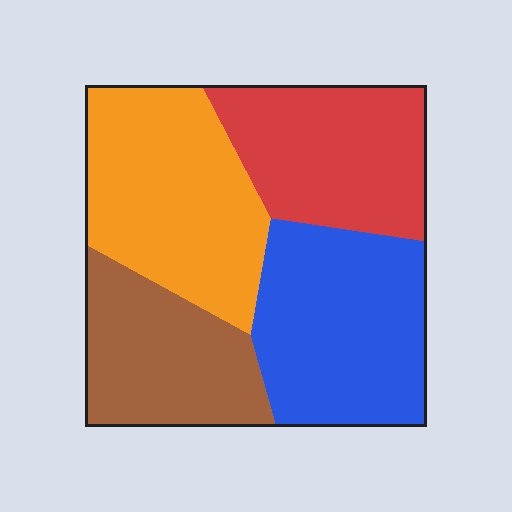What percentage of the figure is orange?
Orange takes up about one quarter (1/4) of the figure.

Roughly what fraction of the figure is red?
Red covers around 25% of the figure.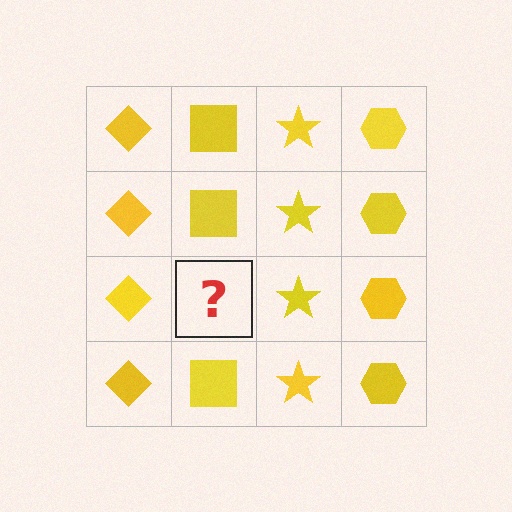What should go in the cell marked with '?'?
The missing cell should contain a yellow square.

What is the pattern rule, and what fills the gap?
The rule is that each column has a consistent shape. The gap should be filled with a yellow square.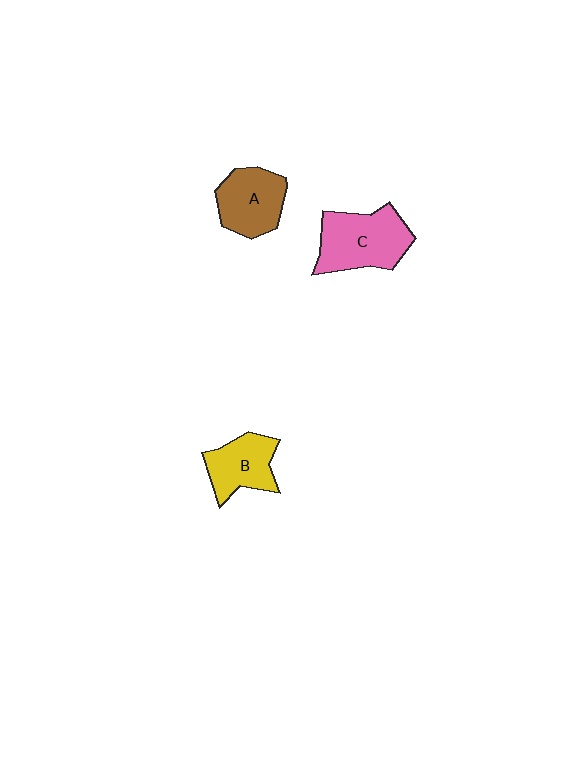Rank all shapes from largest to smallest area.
From largest to smallest: C (pink), A (brown), B (yellow).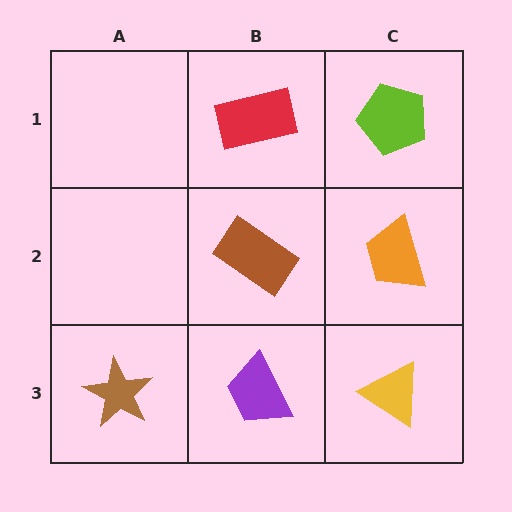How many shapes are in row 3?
3 shapes.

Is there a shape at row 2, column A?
No, that cell is empty.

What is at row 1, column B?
A red rectangle.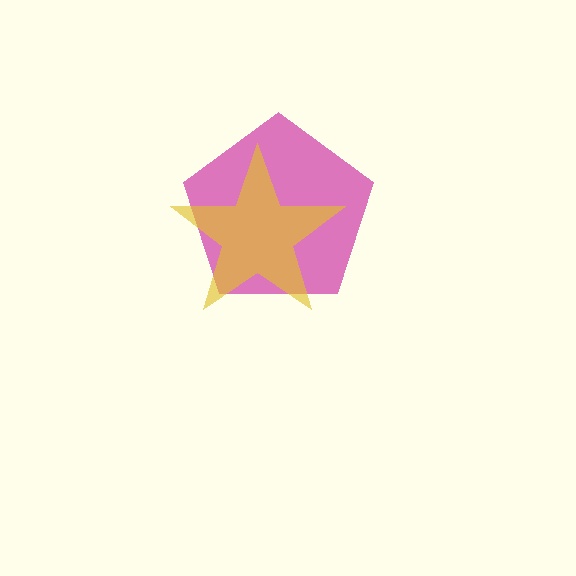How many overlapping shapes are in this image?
There are 2 overlapping shapes in the image.